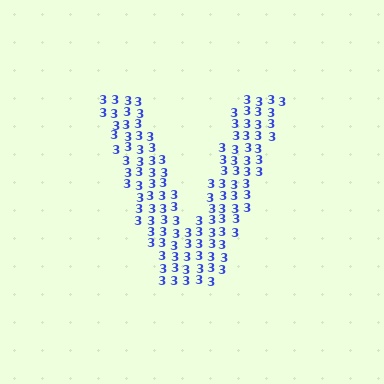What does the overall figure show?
The overall figure shows the letter V.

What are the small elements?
The small elements are digit 3's.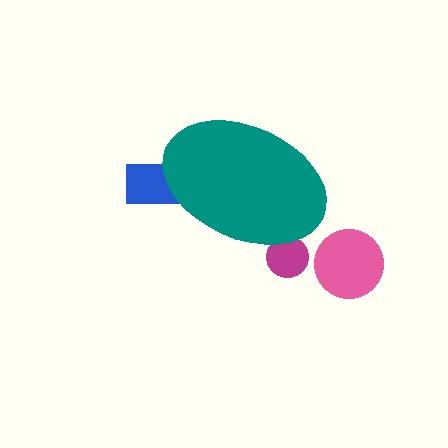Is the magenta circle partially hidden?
Yes, the magenta circle is partially hidden behind the teal ellipse.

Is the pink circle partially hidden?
No, the pink circle is fully visible.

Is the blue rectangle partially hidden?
Yes, the blue rectangle is partially hidden behind the teal ellipse.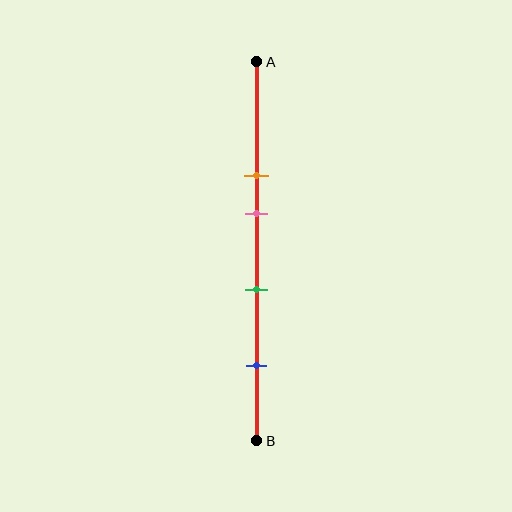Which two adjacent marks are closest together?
The orange and pink marks are the closest adjacent pair.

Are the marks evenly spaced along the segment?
No, the marks are not evenly spaced.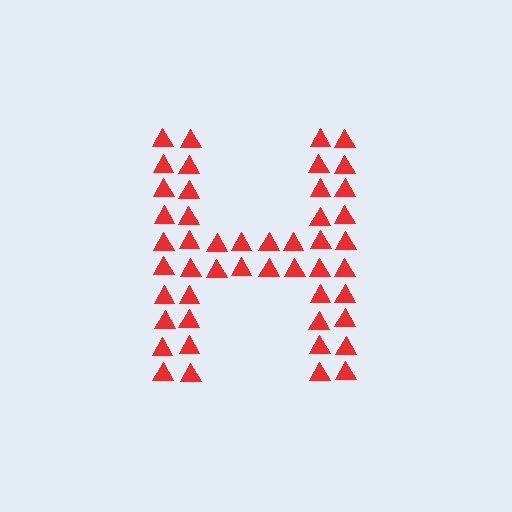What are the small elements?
The small elements are triangles.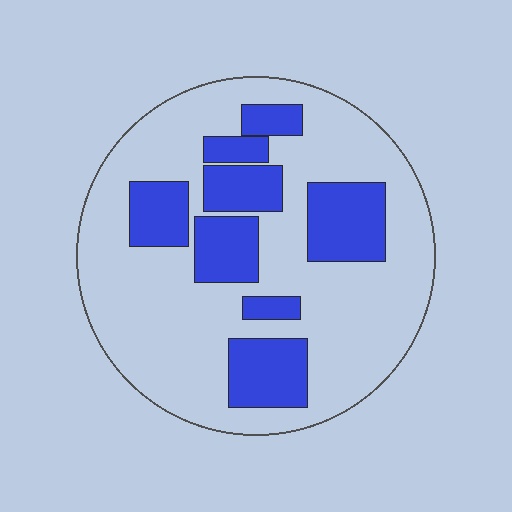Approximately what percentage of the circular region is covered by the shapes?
Approximately 30%.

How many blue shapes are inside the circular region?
8.